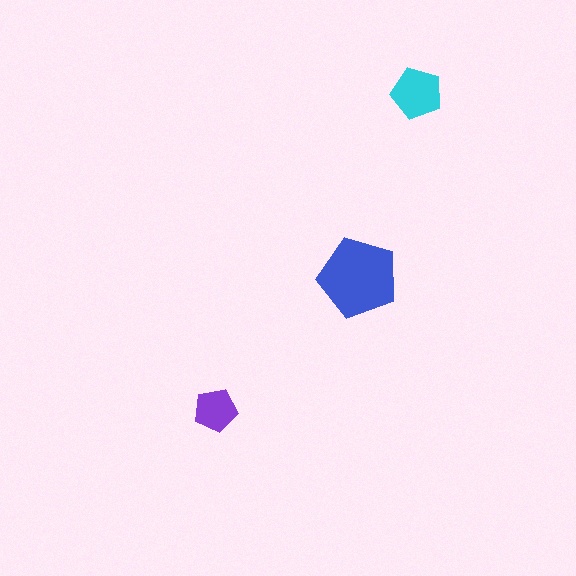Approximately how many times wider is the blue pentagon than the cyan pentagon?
About 1.5 times wider.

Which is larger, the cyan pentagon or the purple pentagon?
The cyan one.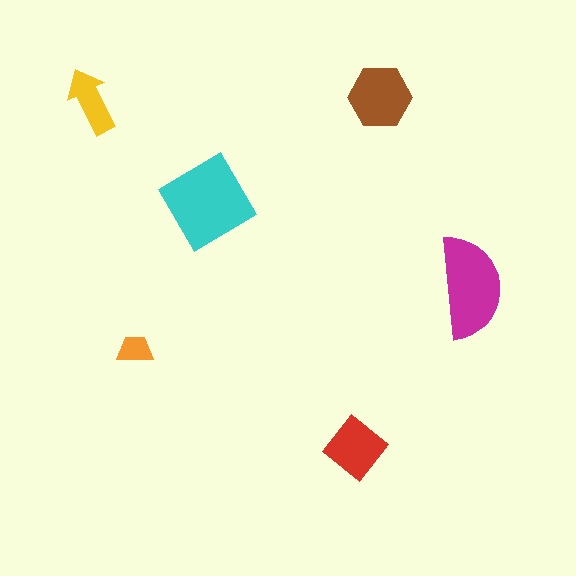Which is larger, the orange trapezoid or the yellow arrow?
The yellow arrow.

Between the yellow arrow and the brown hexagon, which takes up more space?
The brown hexagon.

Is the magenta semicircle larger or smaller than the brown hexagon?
Larger.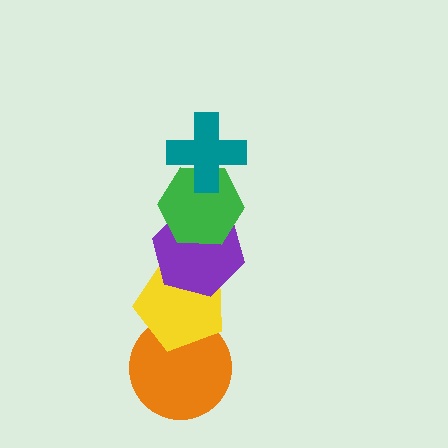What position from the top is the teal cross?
The teal cross is 1st from the top.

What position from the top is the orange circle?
The orange circle is 5th from the top.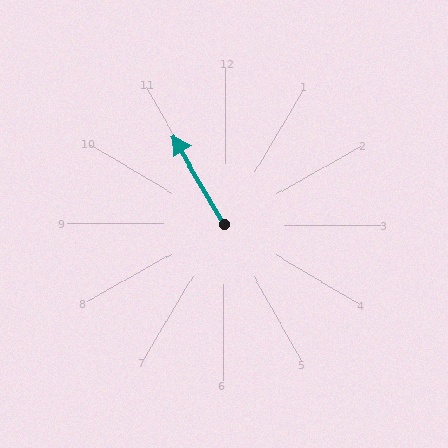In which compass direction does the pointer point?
Northwest.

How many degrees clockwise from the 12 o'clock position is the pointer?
Approximately 330 degrees.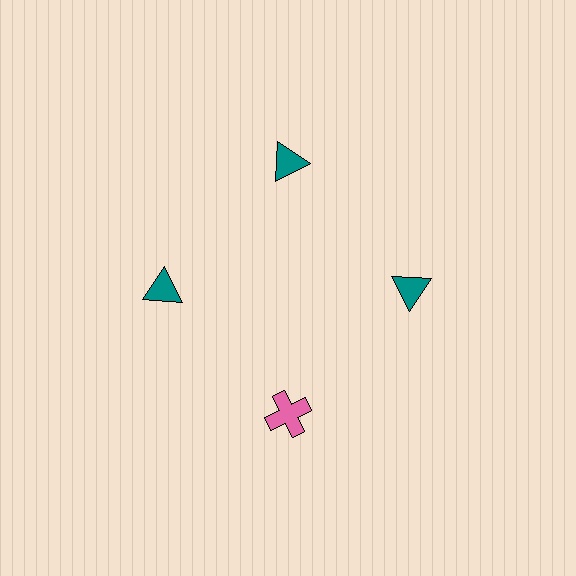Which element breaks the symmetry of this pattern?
The pink cross at roughly the 6 o'clock position breaks the symmetry. All other shapes are teal triangles.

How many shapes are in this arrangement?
There are 4 shapes arranged in a ring pattern.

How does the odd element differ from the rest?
It differs in both color (pink instead of teal) and shape (cross instead of triangle).